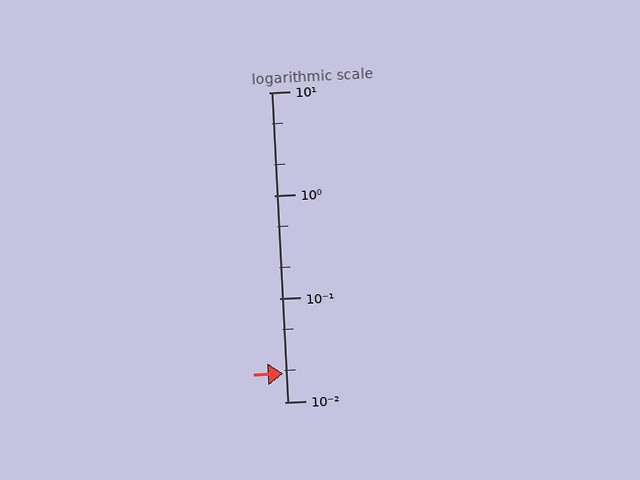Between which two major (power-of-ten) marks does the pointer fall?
The pointer is between 0.01 and 0.1.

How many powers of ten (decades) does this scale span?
The scale spans 3 decades, from 0.01 to 10.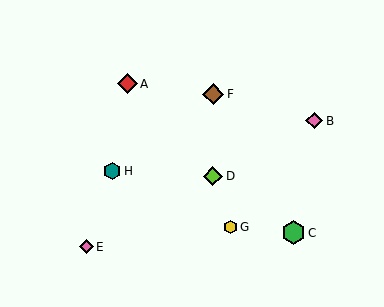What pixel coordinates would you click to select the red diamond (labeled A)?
Click at (127, 84) to select the red diamond A.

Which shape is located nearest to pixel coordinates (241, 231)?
The yellow hexagon (labeled G) at (230, 227) is nearest to that location.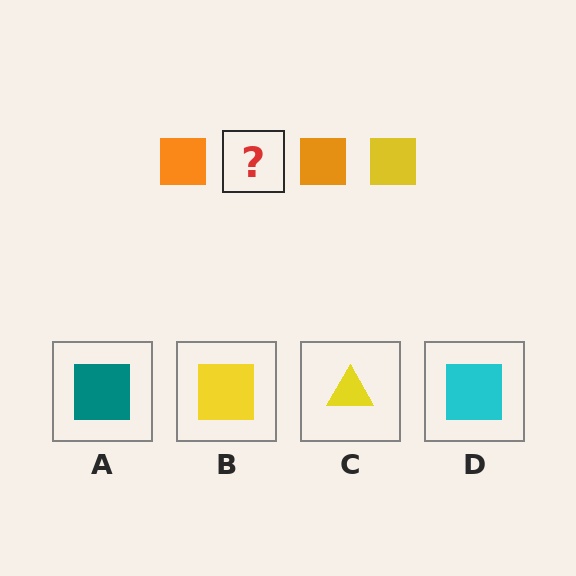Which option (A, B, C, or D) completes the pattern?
B.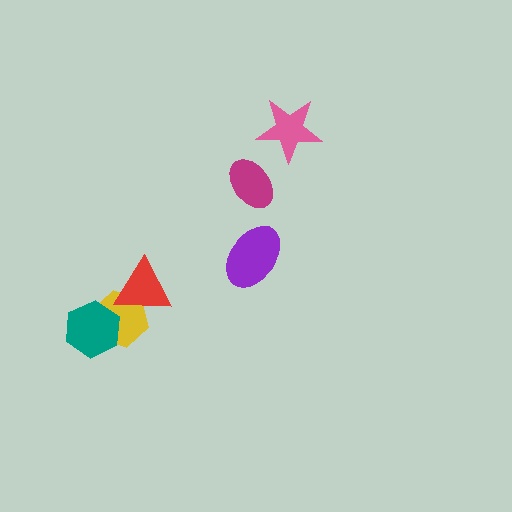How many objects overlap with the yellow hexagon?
2 objects overlap with the yellow hexagon.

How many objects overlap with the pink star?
0 objects overlap with the pink star.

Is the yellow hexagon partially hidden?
Yes, it is partially covered by another shape.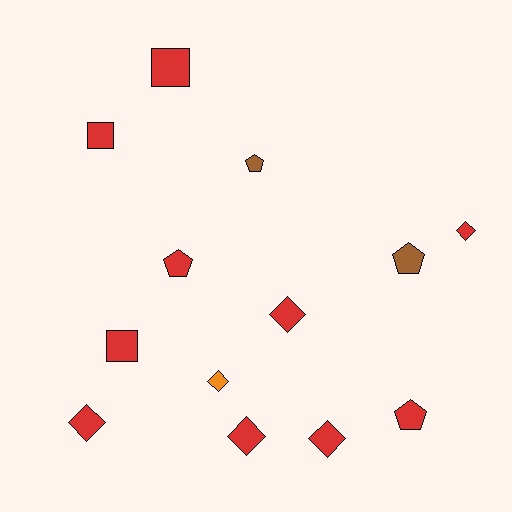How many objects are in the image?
There are 13 objects.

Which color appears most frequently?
Red, with 10 objects.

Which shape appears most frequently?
Diamond, with 6 objects.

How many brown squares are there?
There are no brown squares.